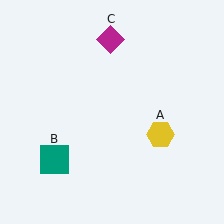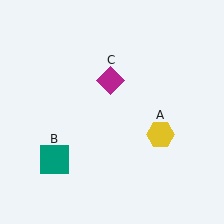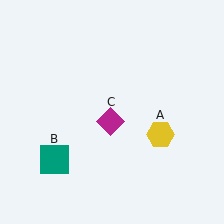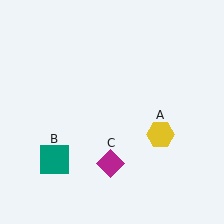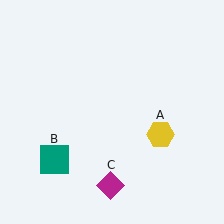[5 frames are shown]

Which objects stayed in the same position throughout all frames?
Yellow hexagon (object A) and teal square (object B) remained stationary.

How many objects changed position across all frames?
1 object changed position: magenta diamond (object C).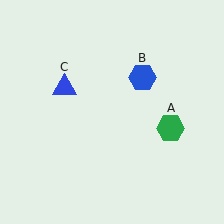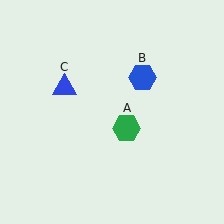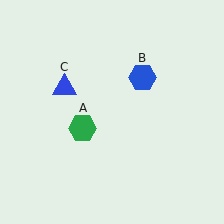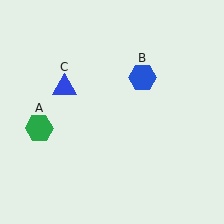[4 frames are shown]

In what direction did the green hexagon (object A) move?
The green hexagon (object A) moved left.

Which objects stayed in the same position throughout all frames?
Blue hexagon (object B) and blue triangle (object C) remained stationary.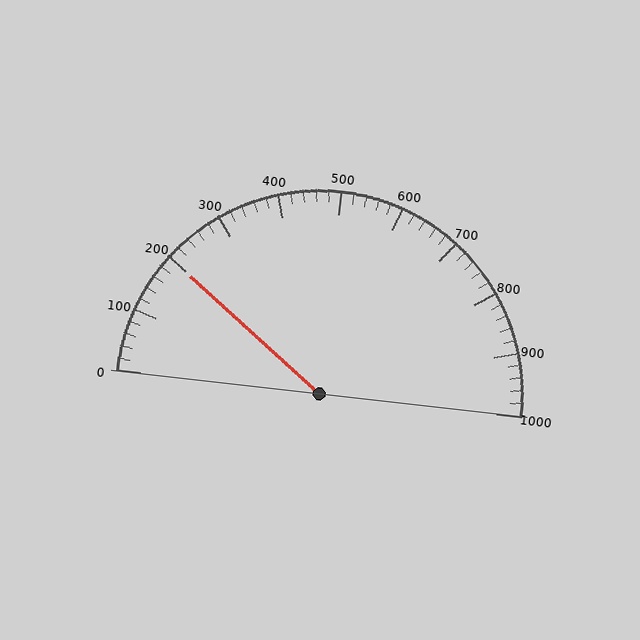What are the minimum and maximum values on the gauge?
The gauge ranges from 0 to 1000.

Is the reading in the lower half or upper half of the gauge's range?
The reading is in the lower half of the range (0 to 1000).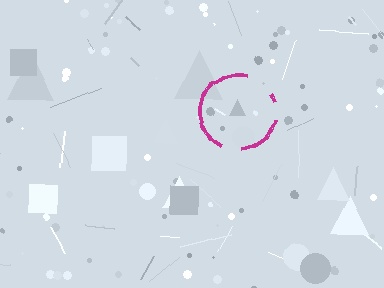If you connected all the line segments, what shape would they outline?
They would outline a circle.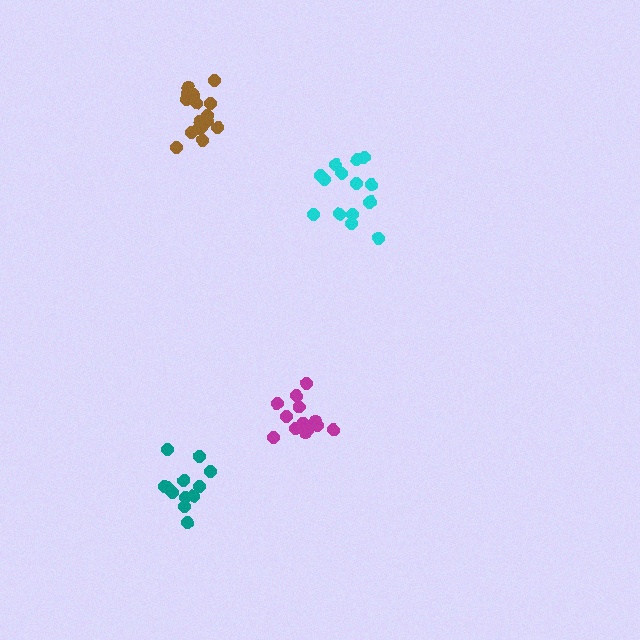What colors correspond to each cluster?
The clusters are colored: cyan, brown, teal, magenta.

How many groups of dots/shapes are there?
There are 4 groups.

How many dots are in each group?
Group 1: 15 dots, Group 2: 16 dots, Group 3: 12 dots, Group 4: 13 dots (56 total).